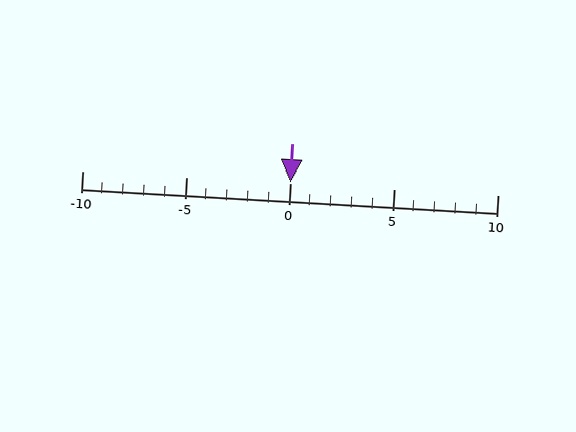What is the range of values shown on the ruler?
The ruler shows values from -10 to 10.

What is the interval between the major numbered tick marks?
The major tick marks are spaced 5 units apart.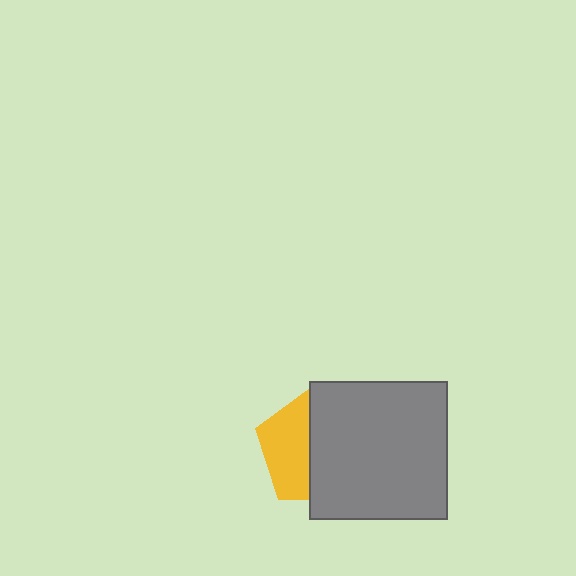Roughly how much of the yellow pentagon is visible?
A small part of it is visible (roughly 42%).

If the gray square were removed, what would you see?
You would see the complete yellow pentagon.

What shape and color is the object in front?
The object in front is a gray square.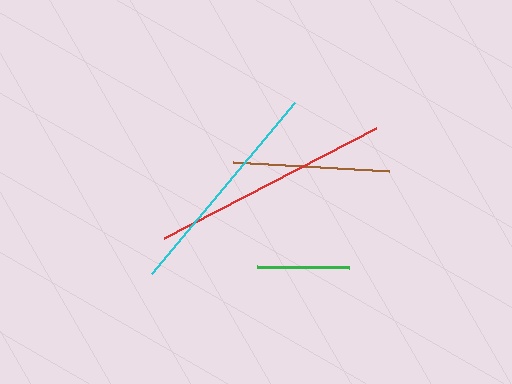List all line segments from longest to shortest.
From longest to shortest: red, cyan, brown, green.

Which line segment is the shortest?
The green line is the shortest at approximately 92 pixels.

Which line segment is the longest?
The red line is the longest at approximately 239 pixels.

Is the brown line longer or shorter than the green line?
The brown line is longer than the green line.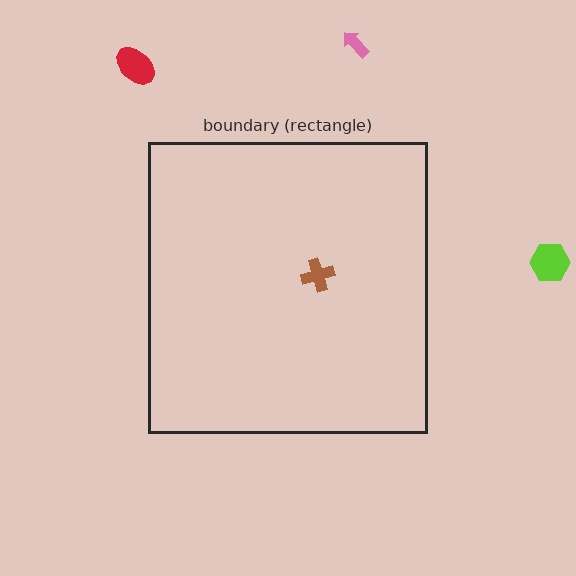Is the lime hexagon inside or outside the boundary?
Outside.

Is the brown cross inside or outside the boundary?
Inside.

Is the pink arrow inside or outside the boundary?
Outside.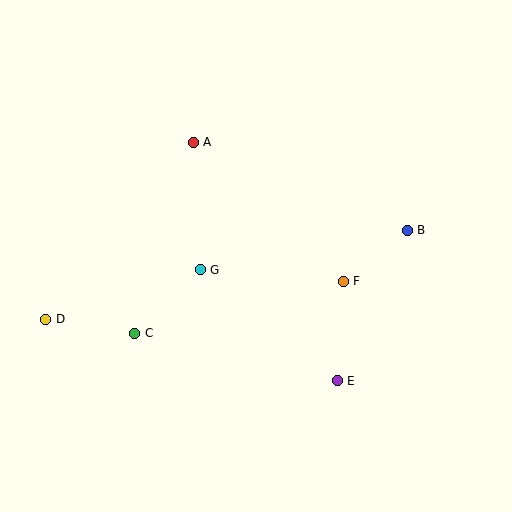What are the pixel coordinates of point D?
Point D is at (46, 319).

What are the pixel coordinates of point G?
Point G is at (200, 270).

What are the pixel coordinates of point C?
Point C is at (135, 333).